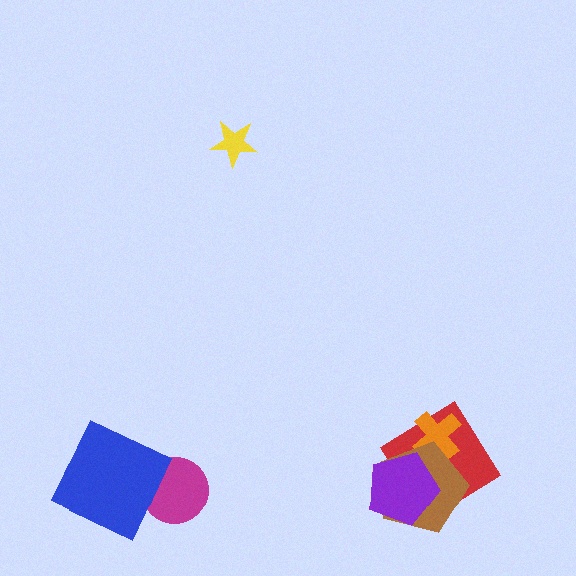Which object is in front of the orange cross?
The brown pentagon is in front of the orange cross.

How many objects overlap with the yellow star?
0 objects overlap with the yellow star.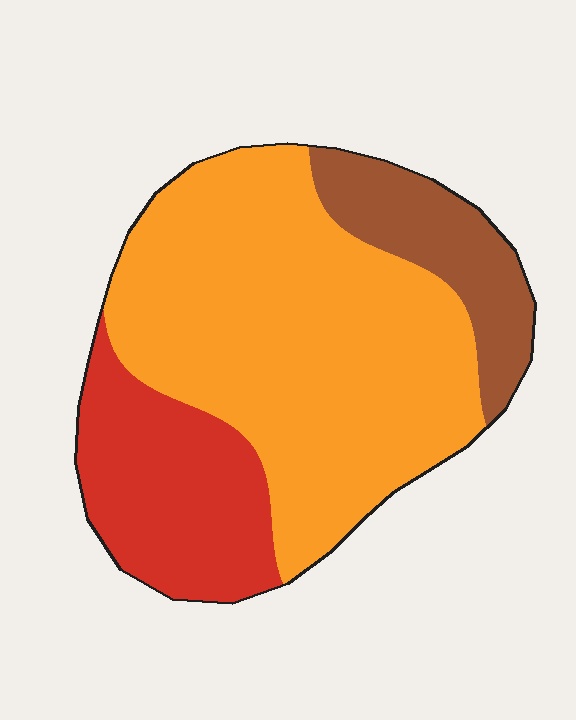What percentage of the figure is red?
Red covers around 25% of the figure.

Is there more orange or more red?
Orange.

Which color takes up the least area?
Brown, at roughly 15%.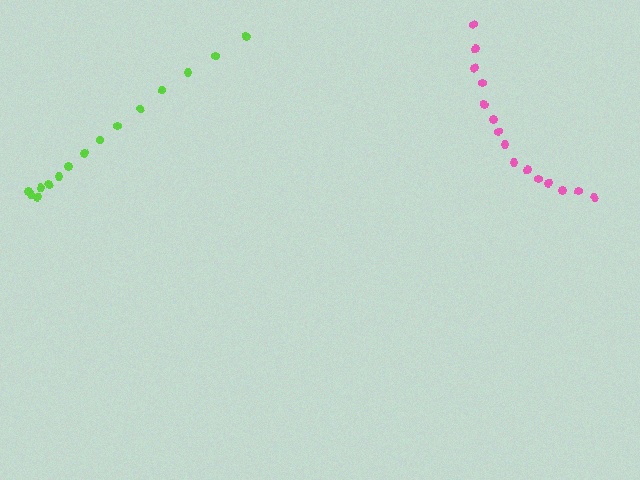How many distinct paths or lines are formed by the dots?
There are 2 distinct paths.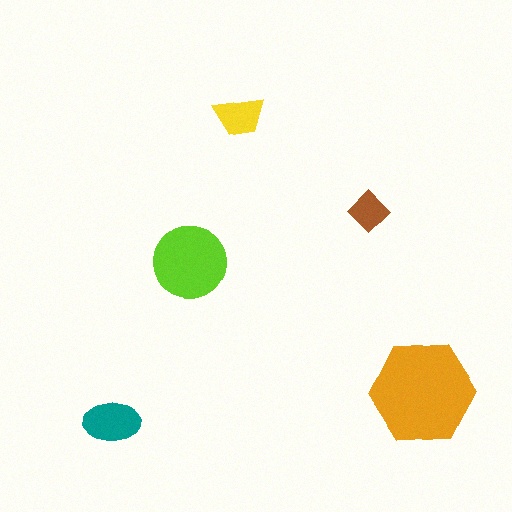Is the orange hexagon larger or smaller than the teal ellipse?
Larger.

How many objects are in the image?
There are 5 objects in the image.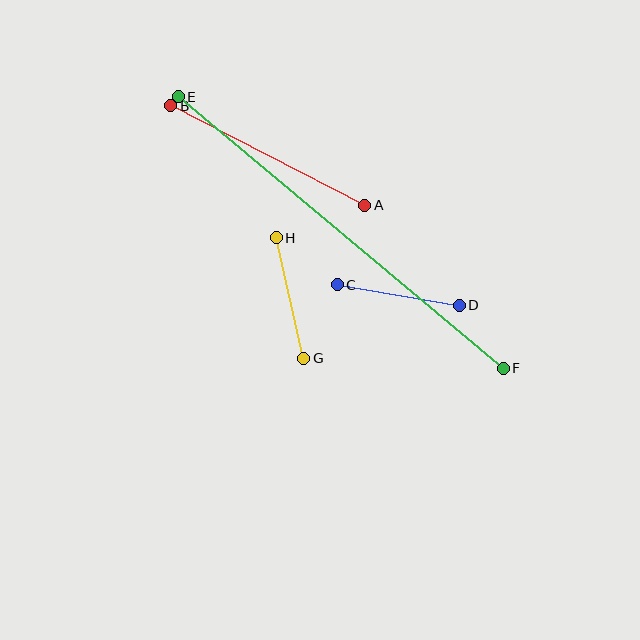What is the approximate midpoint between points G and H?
The midpoint is at approximately (290, 298) pixels.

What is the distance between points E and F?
The distance is approximately 423 pixels.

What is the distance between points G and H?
The distance is approximately 124 pixels.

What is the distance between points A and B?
The distance is approximately 218 pixels.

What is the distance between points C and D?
The distance is approximately 124 pixels.